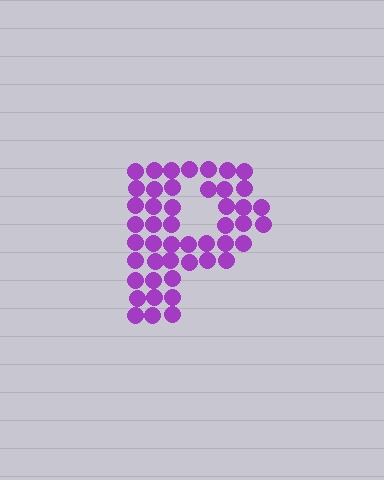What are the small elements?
The small elements are circles.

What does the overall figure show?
The overall figure shows the letter P.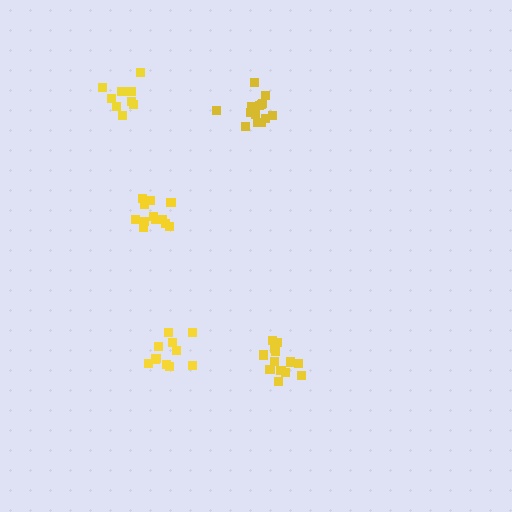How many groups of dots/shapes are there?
There are 5 groups.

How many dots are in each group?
Group 1: 9 dots, Group 2: 14 dots, Group 3: 12 dots, Group 4: 13 dots, Group 5: 11 dots (59 total).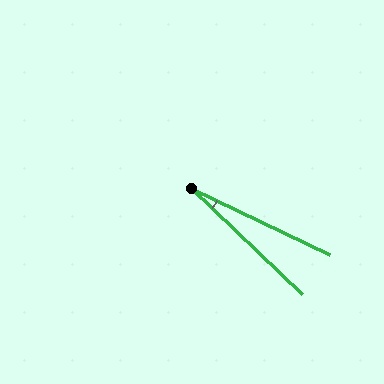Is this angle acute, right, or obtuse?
It is acute.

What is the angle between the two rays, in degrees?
Approximately 18 degrees.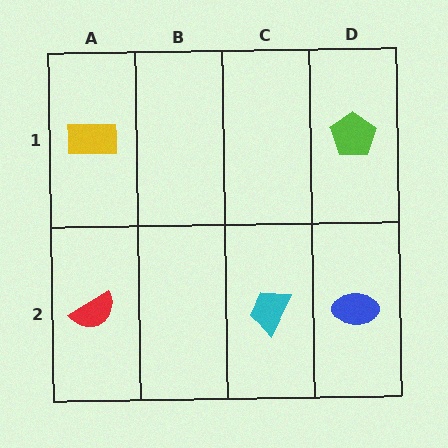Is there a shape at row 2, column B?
No, that cell is empty.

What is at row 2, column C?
A cyan trapezoid.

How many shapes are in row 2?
3 shapes.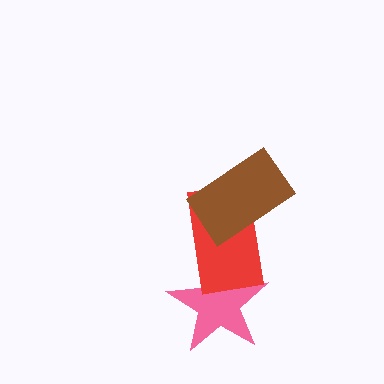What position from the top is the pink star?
The pink star is 3rd from the top.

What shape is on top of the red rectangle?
The brown rectangle is on top of the red rectangle.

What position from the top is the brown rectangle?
The brown rectangle is 1st from the top.